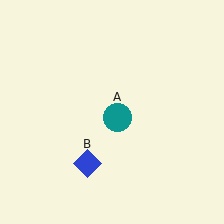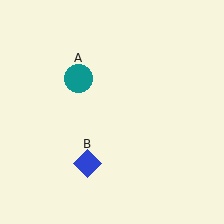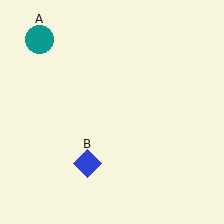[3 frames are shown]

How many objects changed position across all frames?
1 object changed position: teal circle (object A).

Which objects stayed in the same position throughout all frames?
Blue diamond (object B) remained stationary.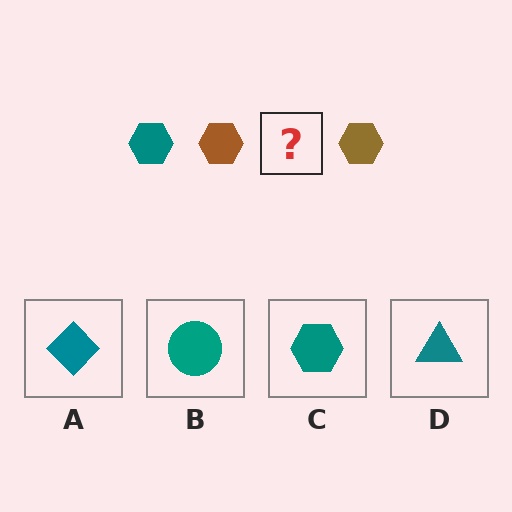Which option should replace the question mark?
Option C.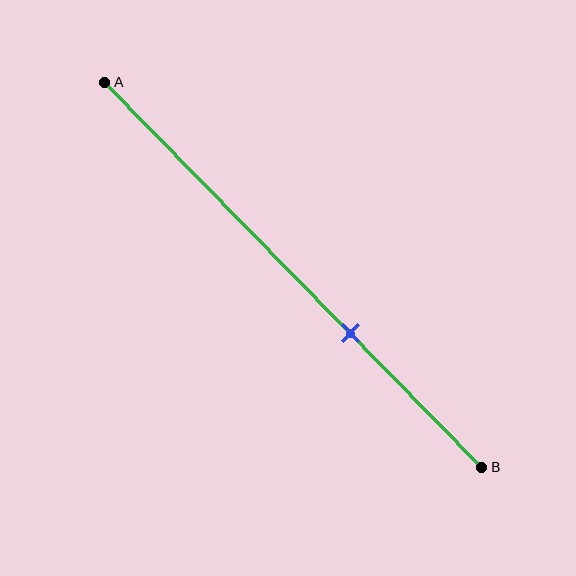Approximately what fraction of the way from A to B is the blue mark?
The blue mark is approximately 65% of the way from A to B.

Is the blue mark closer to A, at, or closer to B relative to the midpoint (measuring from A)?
The blue mark is closer to point B than the midpoint of segment AB.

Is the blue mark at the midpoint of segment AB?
No, the mark is at about 65% from A, not at the 50% midpoint.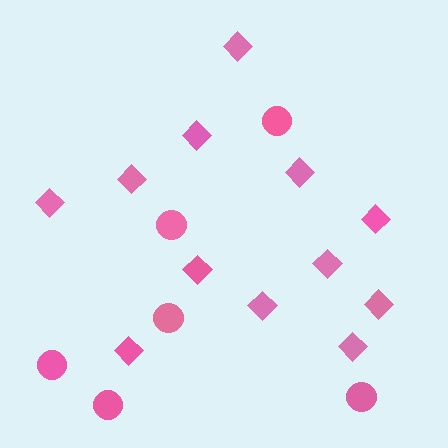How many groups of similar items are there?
There are 2 groups: one group of circles (6) and one group of diamonds (12).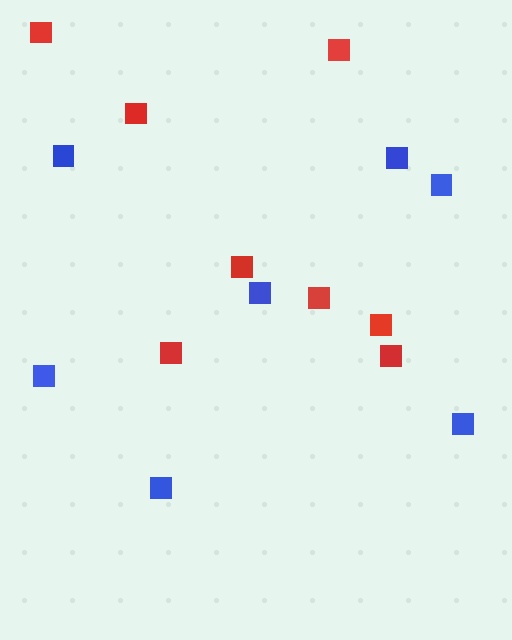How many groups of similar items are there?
There are 2 groups: one group of blue squares (7) and one group of red squares (8).